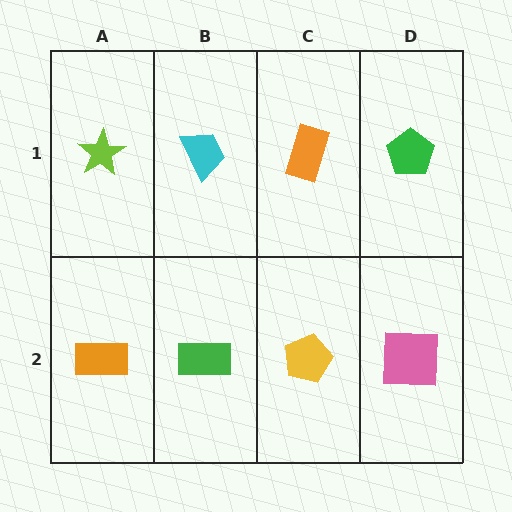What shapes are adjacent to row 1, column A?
An orange rectangle (row 2, column A), a cyan trapezoid (row 1, column B).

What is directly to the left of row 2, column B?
An orange rectangle.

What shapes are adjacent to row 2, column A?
A lime star (row 1, column A), a green rectangle (row 2, column B).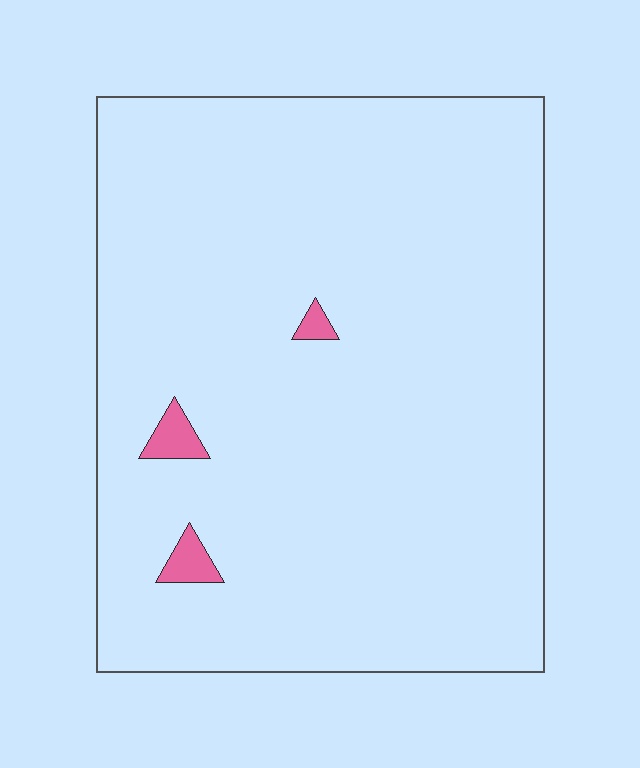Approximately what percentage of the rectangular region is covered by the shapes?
Approximately 0%.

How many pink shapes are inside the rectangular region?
3.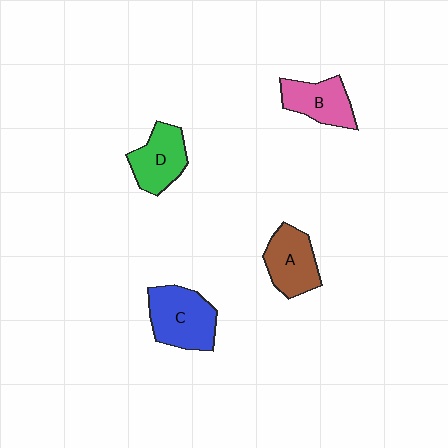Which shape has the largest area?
Shape C (blue).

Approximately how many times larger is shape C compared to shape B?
Approximately 1.4 times.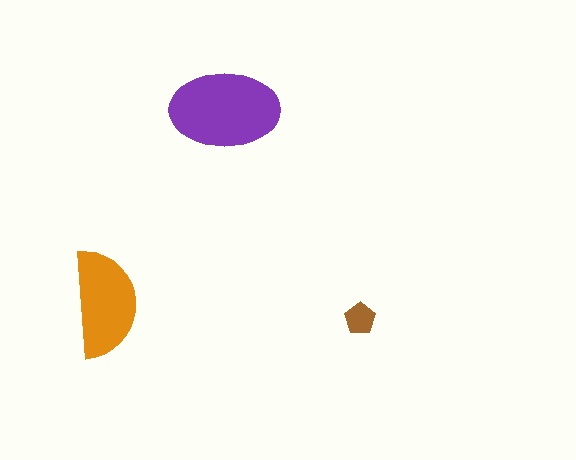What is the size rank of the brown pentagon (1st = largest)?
3rd.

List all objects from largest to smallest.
The purple ellipse, the orange semicircle, the brown pentagon.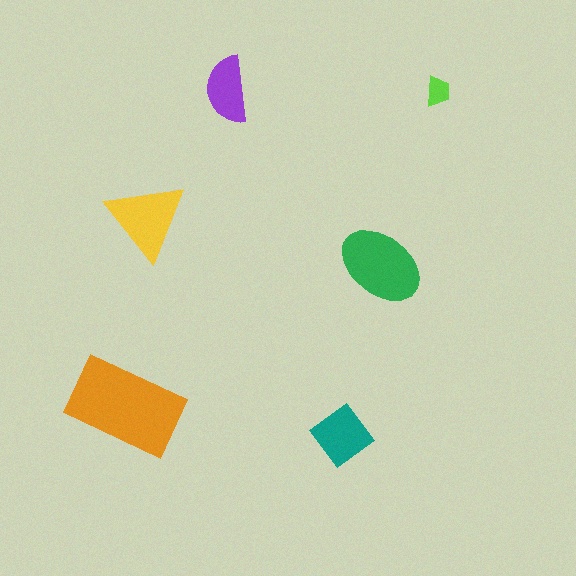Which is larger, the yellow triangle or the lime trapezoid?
The yellow triangle.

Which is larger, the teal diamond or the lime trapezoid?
The teal diamond.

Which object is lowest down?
The teal diamond is bottommost.